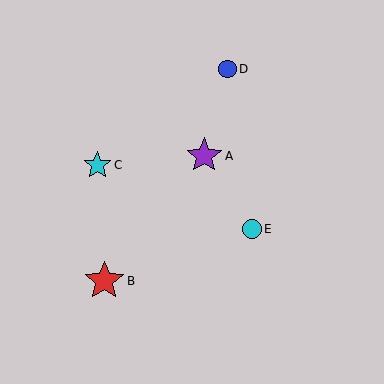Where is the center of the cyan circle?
The center of the cyan circle is at (252, 229).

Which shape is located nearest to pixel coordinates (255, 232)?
The cyan circle (labeled E) at (252, 229) is nearest to that location.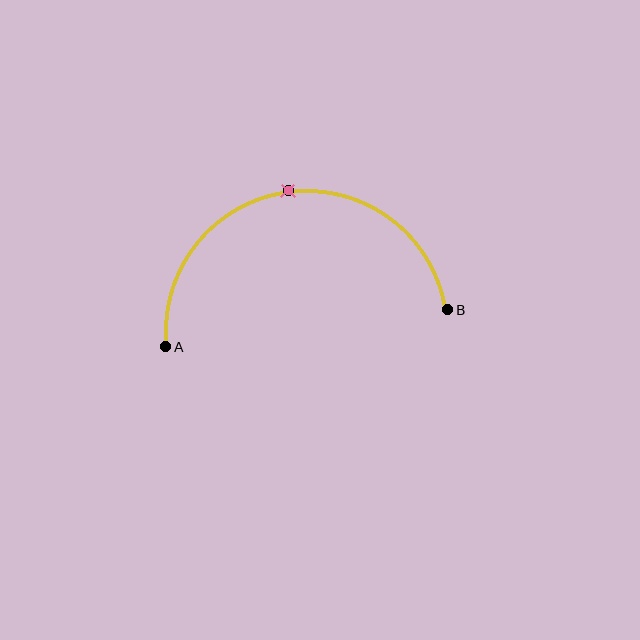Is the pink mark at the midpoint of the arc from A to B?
Yes. The pink mark lies on the arc at equal arc-length from both A and B — it is the arc midpoint.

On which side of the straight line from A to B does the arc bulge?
The arc bulges above the straight line connecting A and B.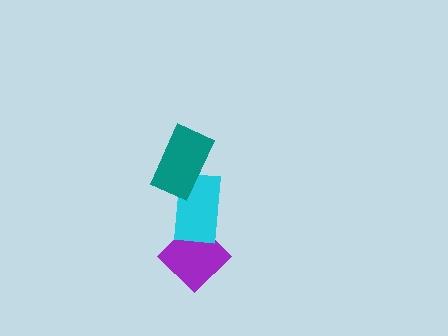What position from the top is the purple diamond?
The purple diamond is 3rd from the top.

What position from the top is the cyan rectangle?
The cyan rectangle is 2nd from the top.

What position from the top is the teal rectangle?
The teal rectangle is 1st from the top.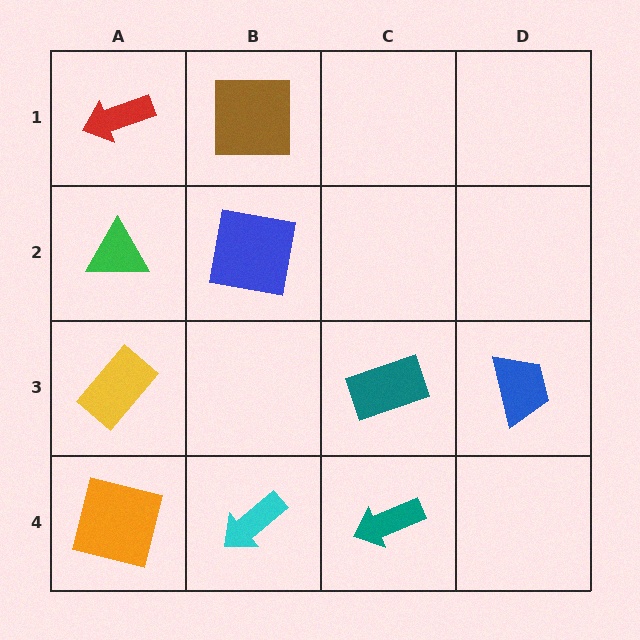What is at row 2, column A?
A green triangle.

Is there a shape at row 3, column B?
No, that cell is empty.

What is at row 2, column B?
A blue square.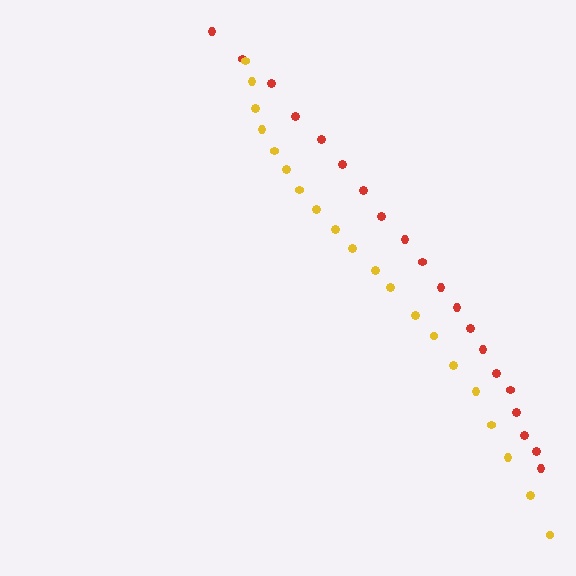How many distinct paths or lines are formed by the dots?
There are 2 distinct paths.